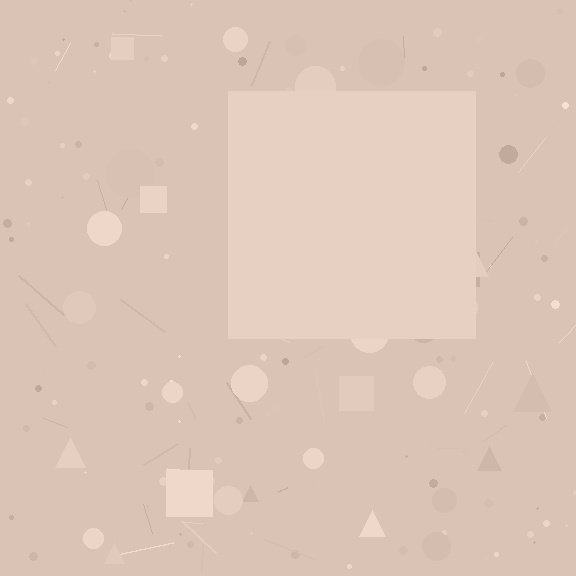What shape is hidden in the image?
A square is hidden in the image.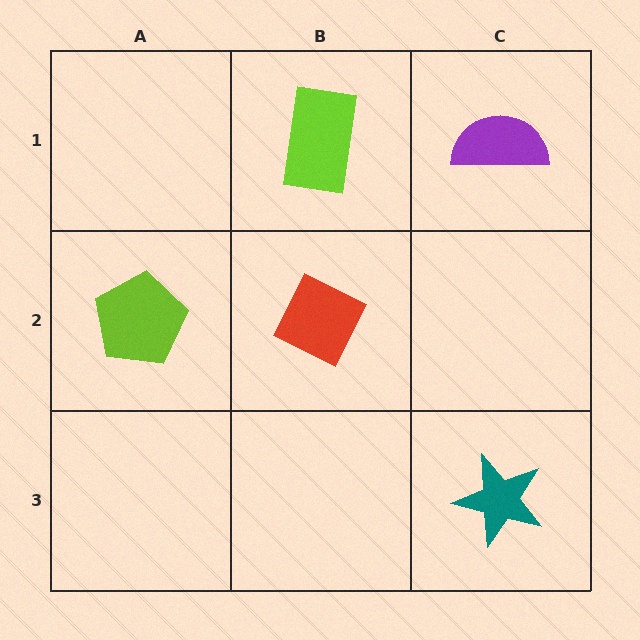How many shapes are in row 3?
1 shape.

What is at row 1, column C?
A purple semicircle.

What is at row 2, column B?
A red diamond.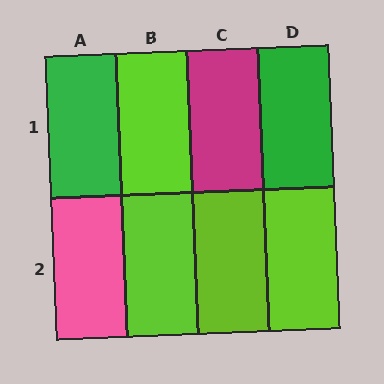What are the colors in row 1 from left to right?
Green, lime, magenta, green.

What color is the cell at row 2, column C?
Lime.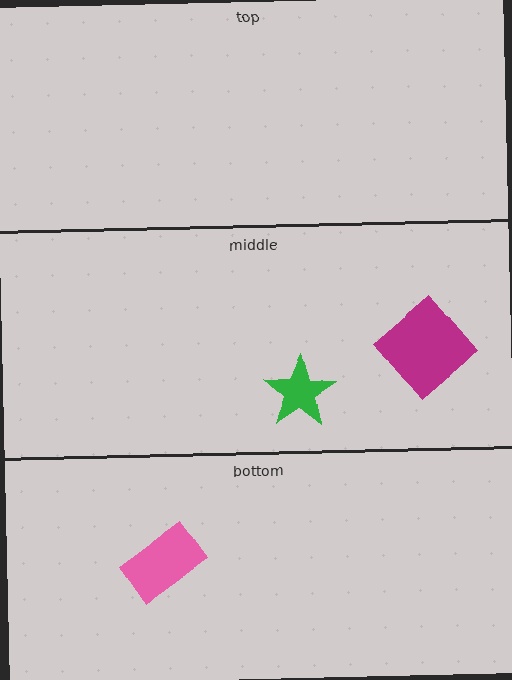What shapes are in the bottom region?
The pink rectangle.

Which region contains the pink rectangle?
The bottom region.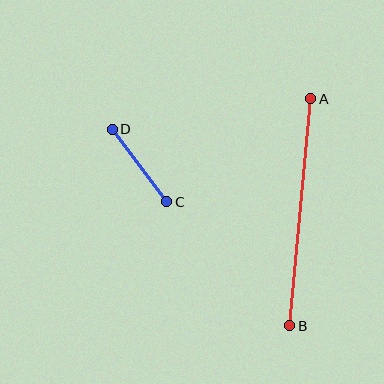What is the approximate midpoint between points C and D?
The midpoint is at approximately (139, 166) pixels.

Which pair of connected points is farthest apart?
Points A and B are farthest apart.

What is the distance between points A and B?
The distance is approximately 228 pixels.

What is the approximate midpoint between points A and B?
The midpoint is at approximately (300, 212) pixels.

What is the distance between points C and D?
The distance is approximately 90 pixels.